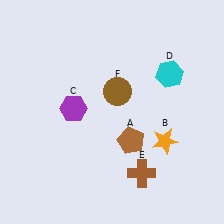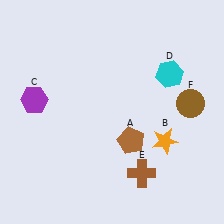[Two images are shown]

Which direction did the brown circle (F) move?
The brown circle (F) moved right.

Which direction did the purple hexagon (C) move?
The purple hexagon (C) moved left.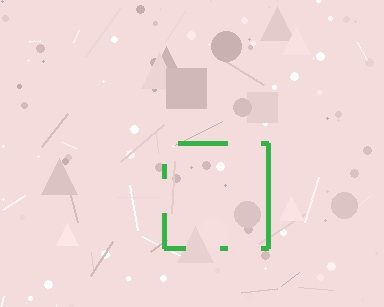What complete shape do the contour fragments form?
The contour fragments form a square.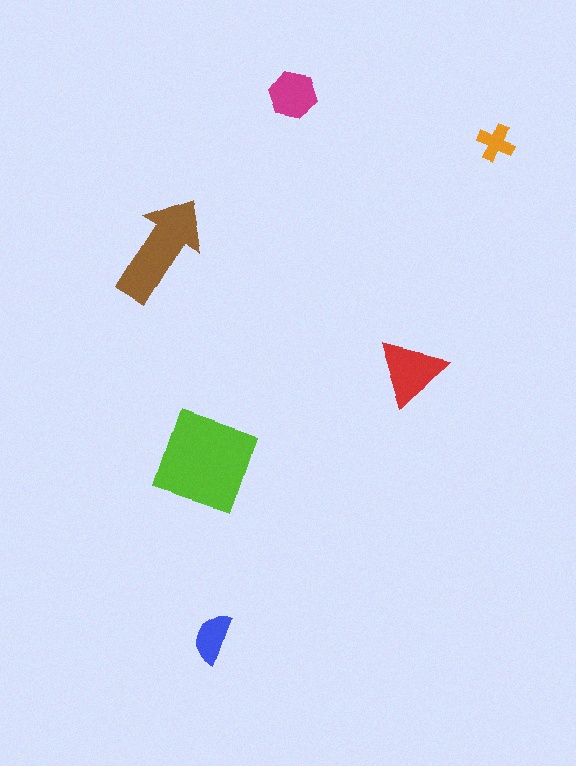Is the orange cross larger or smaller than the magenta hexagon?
Smaller.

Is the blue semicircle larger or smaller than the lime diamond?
Smaller.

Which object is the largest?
The lime diamond.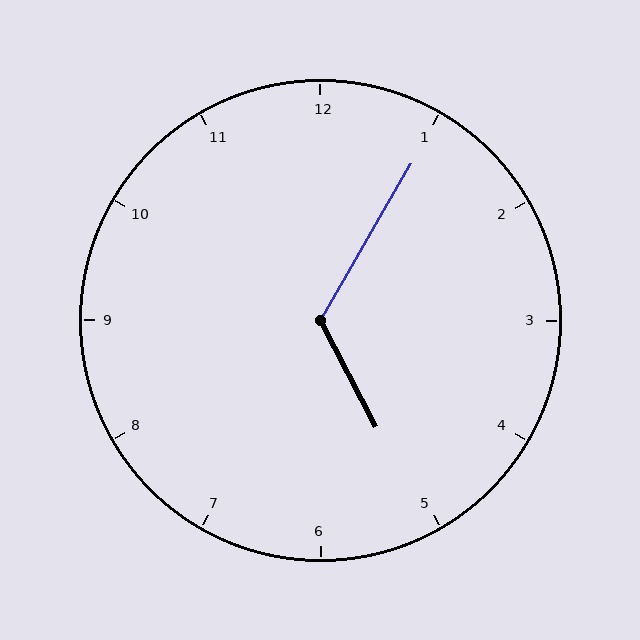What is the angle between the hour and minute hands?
Approximately 122 degrees.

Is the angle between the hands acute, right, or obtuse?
It is obtuse.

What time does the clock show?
5:05.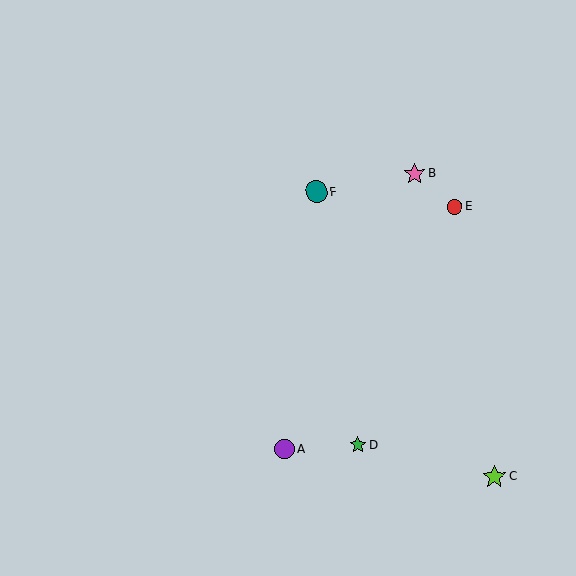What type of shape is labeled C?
Shape C is a lime star.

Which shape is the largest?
The lime star (labeled C) is the largest.